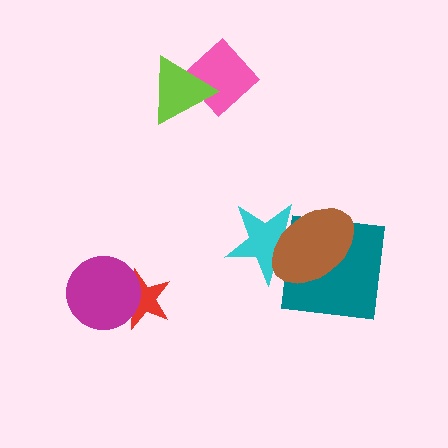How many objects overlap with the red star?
1 object overlaps with the red star.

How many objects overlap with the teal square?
2 objects overlap with the teal square.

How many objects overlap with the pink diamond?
1 object overlaps with the pink diamond.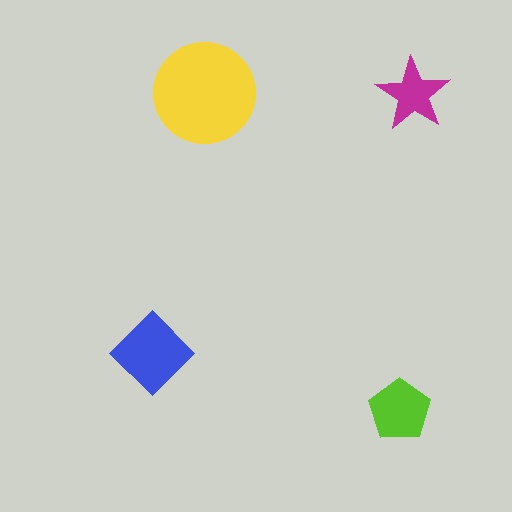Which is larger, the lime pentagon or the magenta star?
The lime pentagon.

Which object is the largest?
The yellow circle.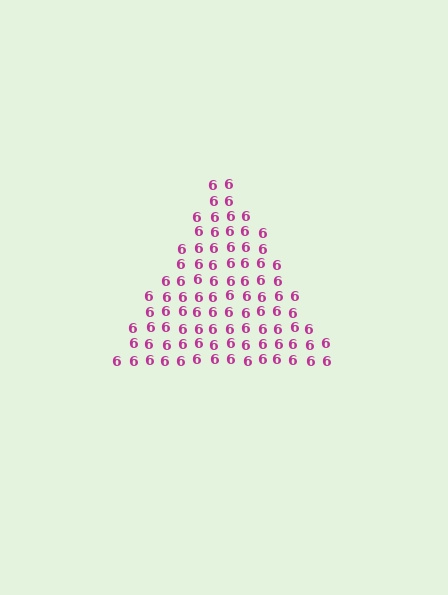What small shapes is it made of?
It is made of small digit 6's.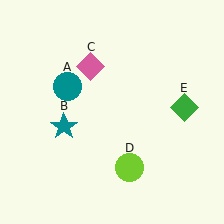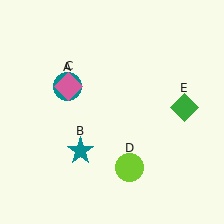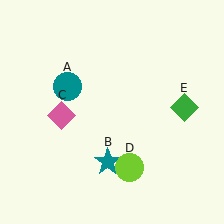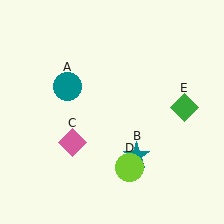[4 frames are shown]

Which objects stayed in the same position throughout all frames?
Teal circle (object A) and lime circle (object D) and green diamond (object E) remained stationary.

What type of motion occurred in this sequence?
The teal star (object B), pink diamond (object C) rotated counterclockwise around the center of the scene.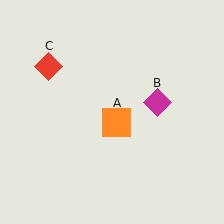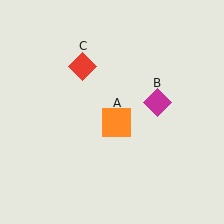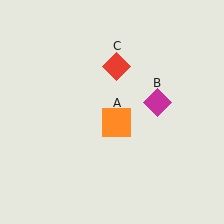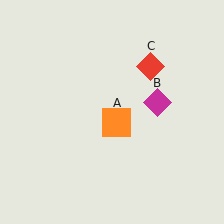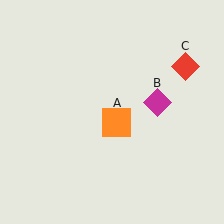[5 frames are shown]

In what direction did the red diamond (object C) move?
The red diamond (object C) moved right.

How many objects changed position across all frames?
1 object changed position: red diamond (object C).